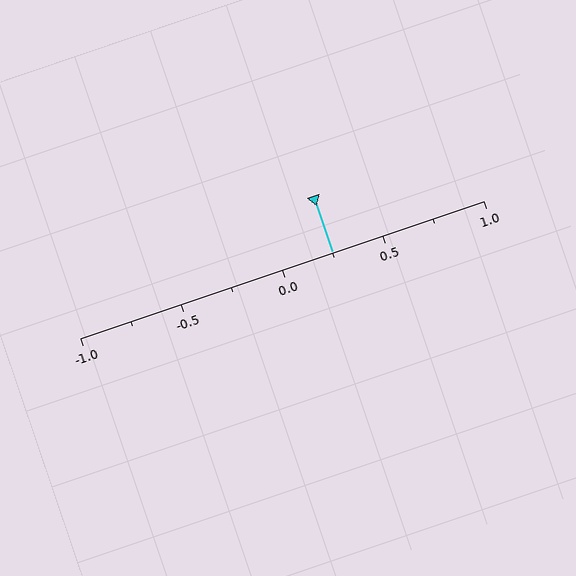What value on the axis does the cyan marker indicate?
The marker indicates approximately 0.25.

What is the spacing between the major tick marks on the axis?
The major ticks are spaced 0.5 apart.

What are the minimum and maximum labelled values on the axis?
The axis runs from -1.0 to 1.0.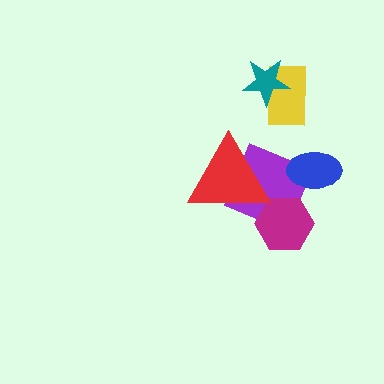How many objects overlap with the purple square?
3 objects overlap with the purple square.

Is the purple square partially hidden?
Yes, it is partially covered by another shape.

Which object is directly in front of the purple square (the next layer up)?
The magenta hexagon is directly in front of the purple square.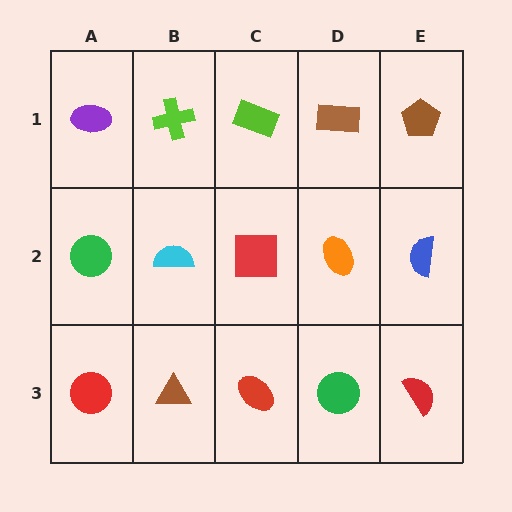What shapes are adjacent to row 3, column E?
A blue semicircle (row 2, column E), a green circle (row 3, column D).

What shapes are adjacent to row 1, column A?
A green circle (row 2, column A), a lime cross (row 1, column B).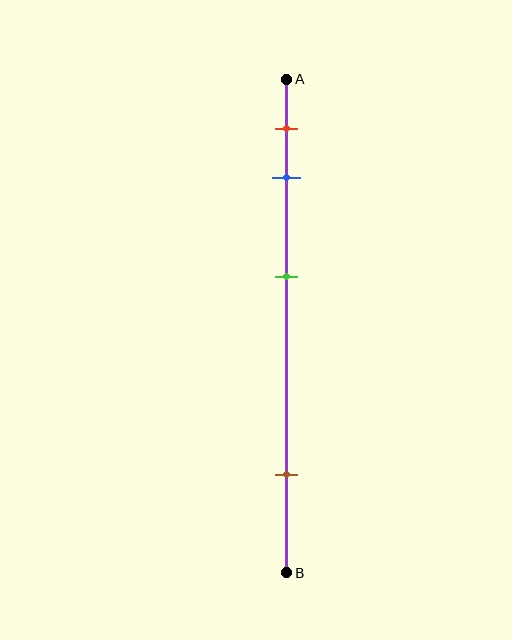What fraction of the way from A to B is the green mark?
The green mark is approximately 40% (0.4) of the way from A to B.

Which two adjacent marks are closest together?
The red and blue marks are the closest adjacent pair.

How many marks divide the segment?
There are 4 marks dividing the segment.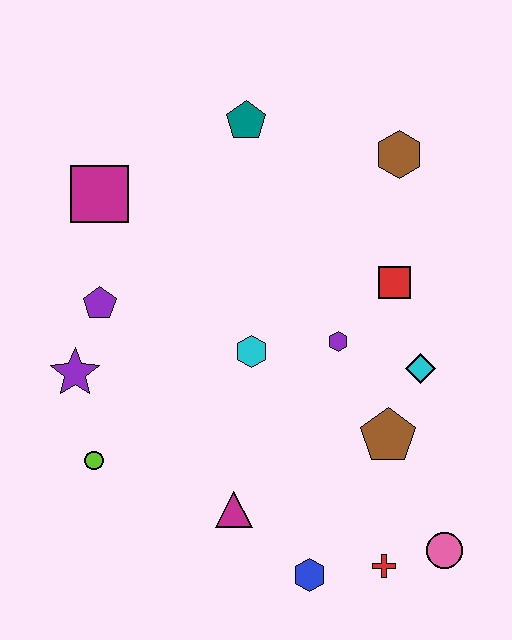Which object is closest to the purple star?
The purple pentagon is closest to the purple star.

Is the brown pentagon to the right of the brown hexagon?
No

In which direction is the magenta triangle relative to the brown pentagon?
The magenta triangle is to the left of the brown pentagon.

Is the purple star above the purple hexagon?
No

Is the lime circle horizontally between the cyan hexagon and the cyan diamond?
No